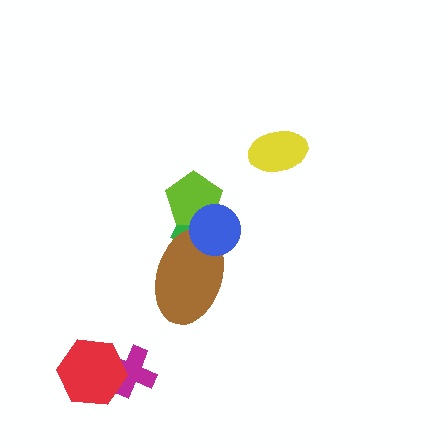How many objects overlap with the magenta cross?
1 object overlaps with the magenta cross.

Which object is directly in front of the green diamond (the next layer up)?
The brown ellipse is directly in front of the green diamond.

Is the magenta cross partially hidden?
Yes, it is partially covered by another shape.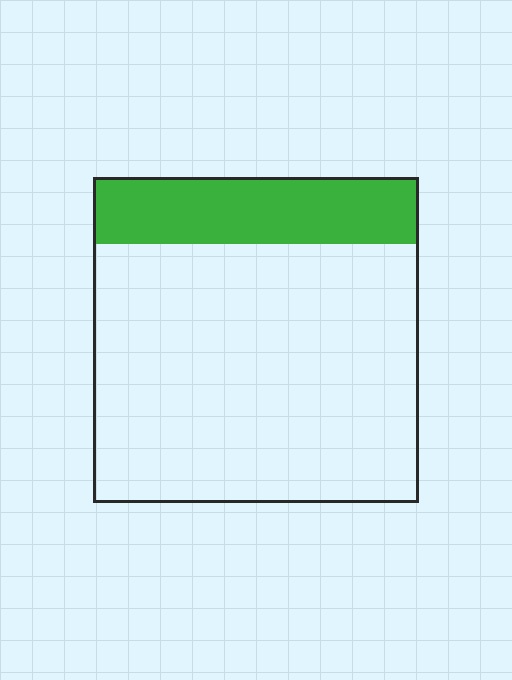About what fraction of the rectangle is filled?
About one fifth (1/5).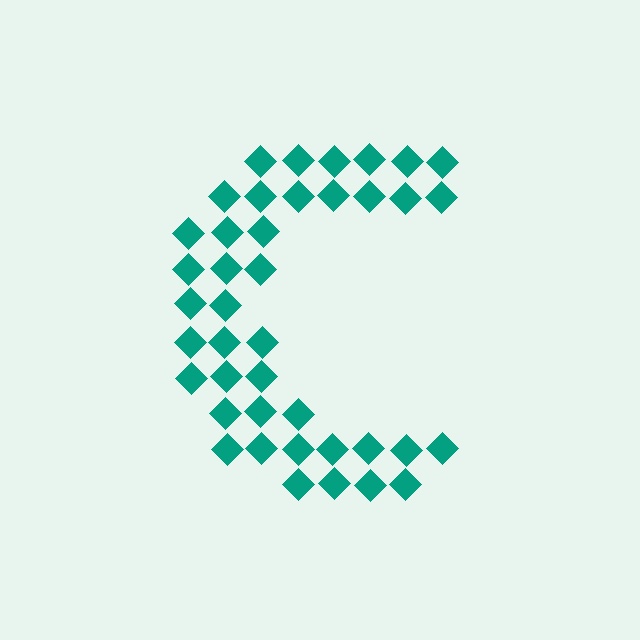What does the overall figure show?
The overall figure shows the letter C.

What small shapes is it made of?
It is made of small diamonds.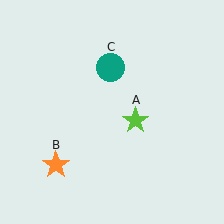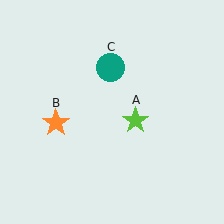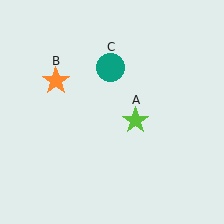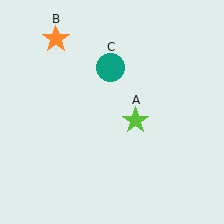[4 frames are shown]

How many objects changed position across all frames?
1 object changed position: orange star (object B).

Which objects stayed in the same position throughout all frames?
Lime star (object A) and teal circle (object C) remained stationary.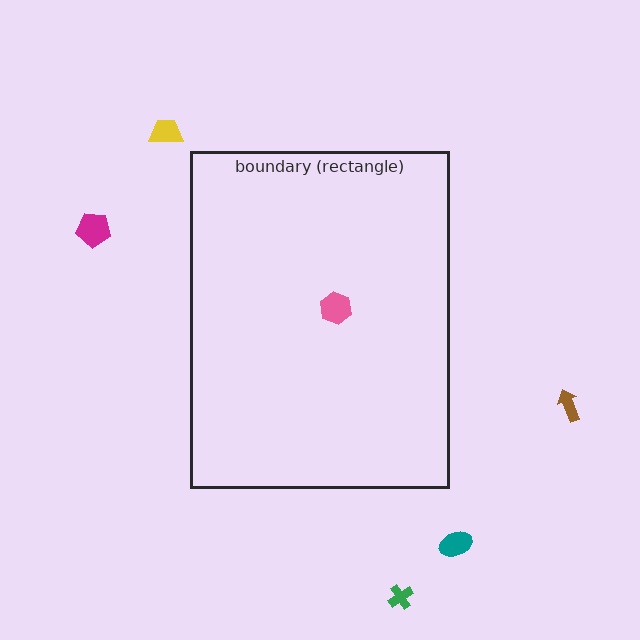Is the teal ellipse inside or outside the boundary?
Outside.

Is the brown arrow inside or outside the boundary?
Outside.